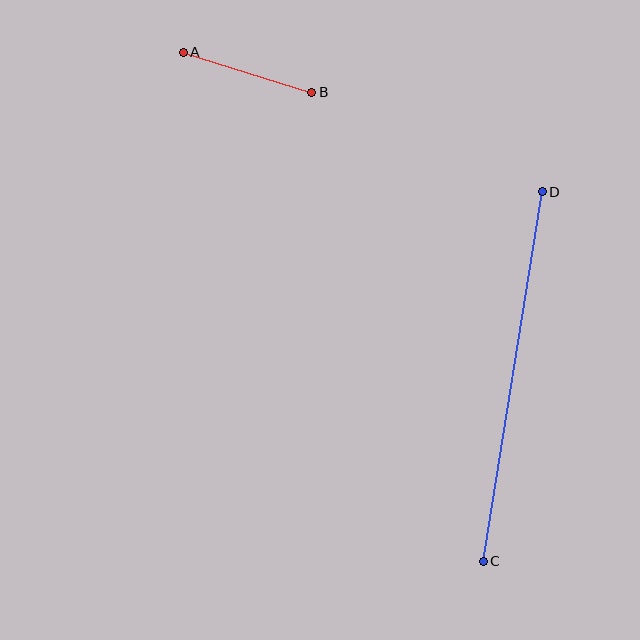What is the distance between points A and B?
The distance is approximately 135 pixels.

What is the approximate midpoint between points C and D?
The midpoint is at approximately (513, 377) pixels.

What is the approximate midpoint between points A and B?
The midpoint is at approximately (248, 72) pixels.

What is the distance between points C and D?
The distance is approximately 374 pixels.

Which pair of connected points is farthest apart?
Points C and D are farthest apart.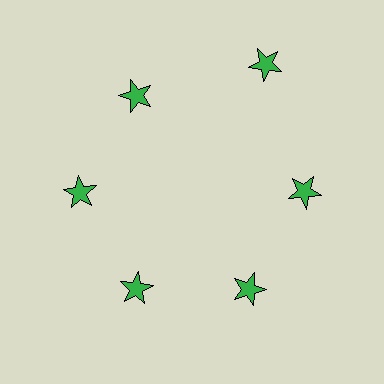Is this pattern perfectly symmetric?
No. The 6 green stars are arranged in a ring, but one element near the 1 o'clock position is pushed outward from the center, breaking the 6-fold rotational symmetry.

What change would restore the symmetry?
The symmetry would be restored by moving it inward, back onto the ring so that all 6 stars sit at equal angles and equal distance from the center.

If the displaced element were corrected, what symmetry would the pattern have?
It would have 6-fold rotational symmetry — the pattern would map onto itself every 60 degrees.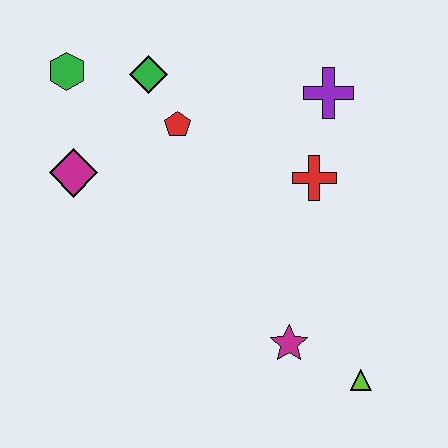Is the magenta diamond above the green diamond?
No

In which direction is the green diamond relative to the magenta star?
The green diamond is above the magenta star.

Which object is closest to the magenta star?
The lime triangle is closest to the magenta star.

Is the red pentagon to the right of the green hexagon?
Yes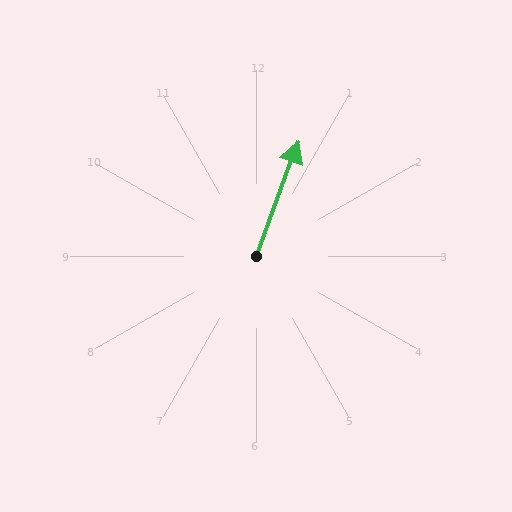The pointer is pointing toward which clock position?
Roughly 1 o'clock.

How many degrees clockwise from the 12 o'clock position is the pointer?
Approximately 20 degrees.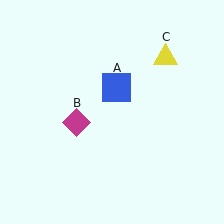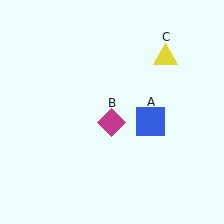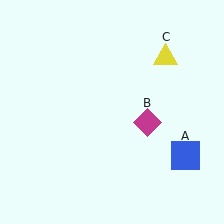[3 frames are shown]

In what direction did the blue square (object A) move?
The blue square (object A) moved down and to the right.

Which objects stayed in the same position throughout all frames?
Yellow triangle (object C) remained stationary.